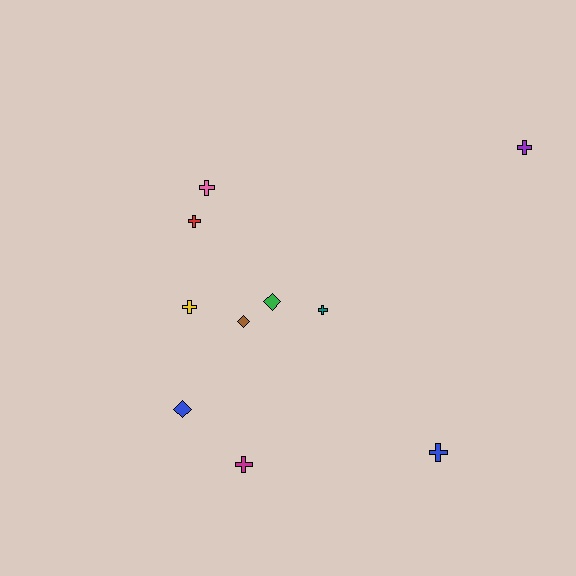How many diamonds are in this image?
There are 3 diamonds.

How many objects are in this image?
There are 10 objects.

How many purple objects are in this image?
There is 1 purple object.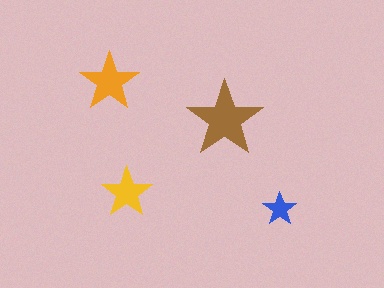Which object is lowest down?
The blue star is bottommost.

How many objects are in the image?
There are 4 objects in the image.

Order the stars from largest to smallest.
the brown one, the orange one, the yellow one, the blue one.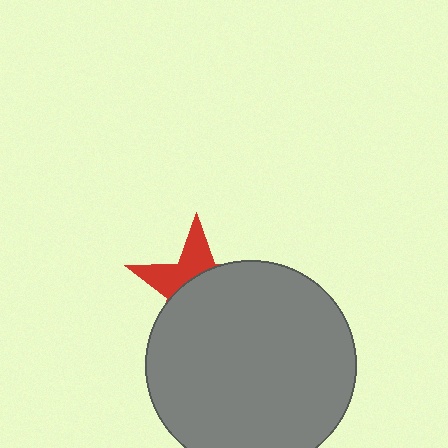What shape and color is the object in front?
The object in front is a gray circle.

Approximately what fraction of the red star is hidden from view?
Roughly 64% of the red star is hidden behind the gray circle.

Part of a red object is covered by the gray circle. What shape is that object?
It is a star.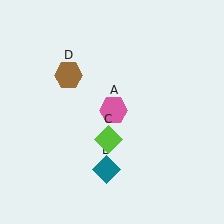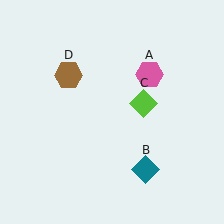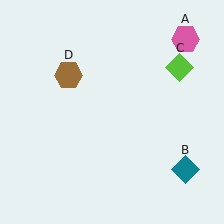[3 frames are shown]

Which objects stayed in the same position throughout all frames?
Brown hexagon (object D) remained stationary.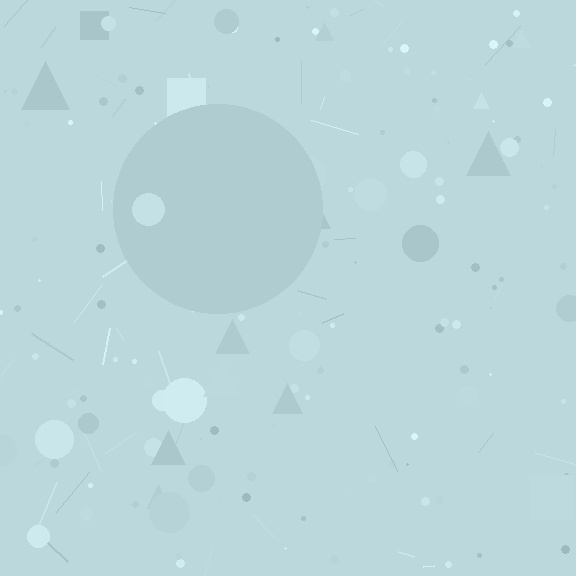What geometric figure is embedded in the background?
A circle is embedded in the background.